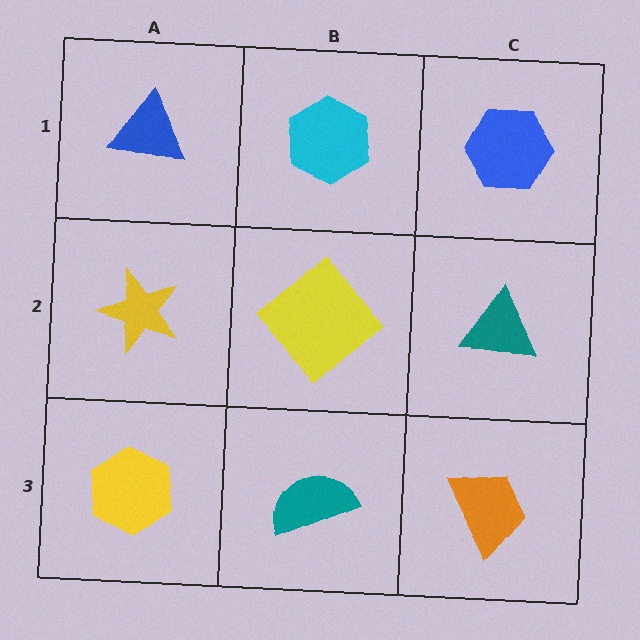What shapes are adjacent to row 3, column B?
A yellow diamond (row 2, column B), a yellow hexagon (row 3, column A), an orange trapezoid (row 3, column C).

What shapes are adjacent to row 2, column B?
A cyan hexagon (row 1, column B), a teal semicircle (row 3, column B), a yellow star (row 2, column A), a teal triangle (row 2, column C).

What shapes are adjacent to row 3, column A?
A yellow star (row 2, column A), a teal semicircle (row 3, column B).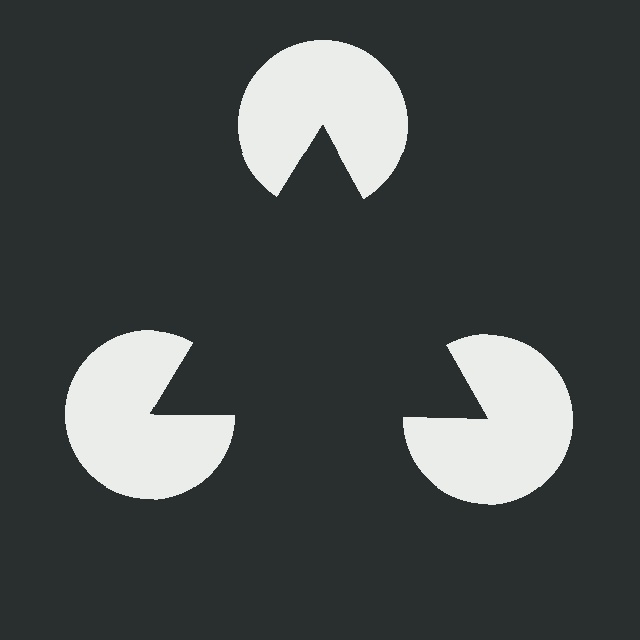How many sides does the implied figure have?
3 sides.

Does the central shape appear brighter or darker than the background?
It typically appears slightly darker than the background, even though no actual brightness change is drawn.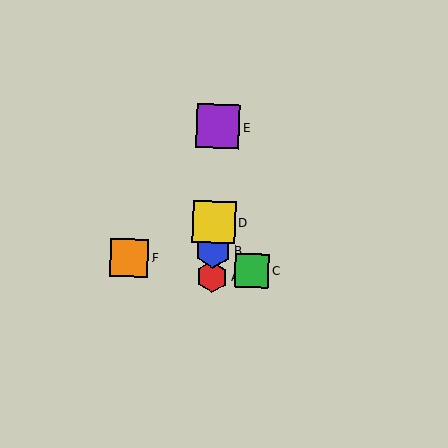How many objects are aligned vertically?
4 objects (A, B, D, E) are aligned vertically.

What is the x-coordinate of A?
Object A is at x≈212.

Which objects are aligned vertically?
Objects A, B, D, E are aligned vertically.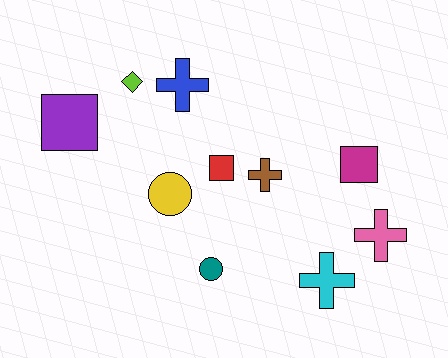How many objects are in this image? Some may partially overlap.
There are 10 objects.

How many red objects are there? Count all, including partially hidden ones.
There is 1 red object.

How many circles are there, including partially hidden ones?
There are 2 circles.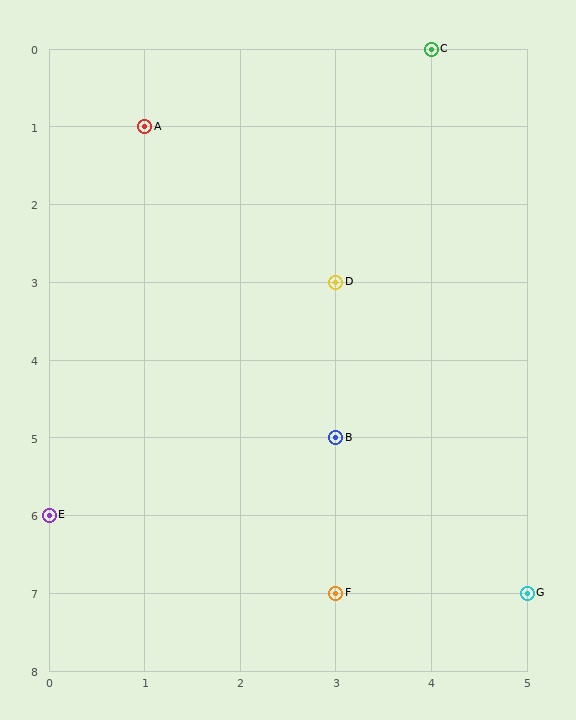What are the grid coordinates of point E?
Point E is at grid coordinates (0, 6).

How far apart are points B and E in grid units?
Points B and E are 3 columns and 1 row apart (about 3.2 grid units diagonally).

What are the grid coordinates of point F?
Point F is at grid coordinates (3, 7).